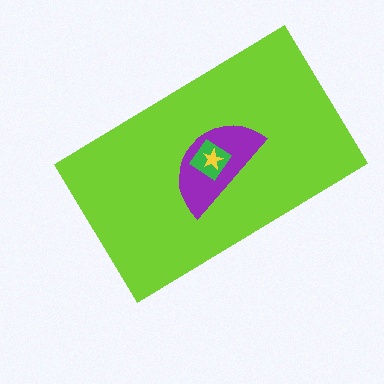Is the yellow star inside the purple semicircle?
Yes.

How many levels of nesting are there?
4.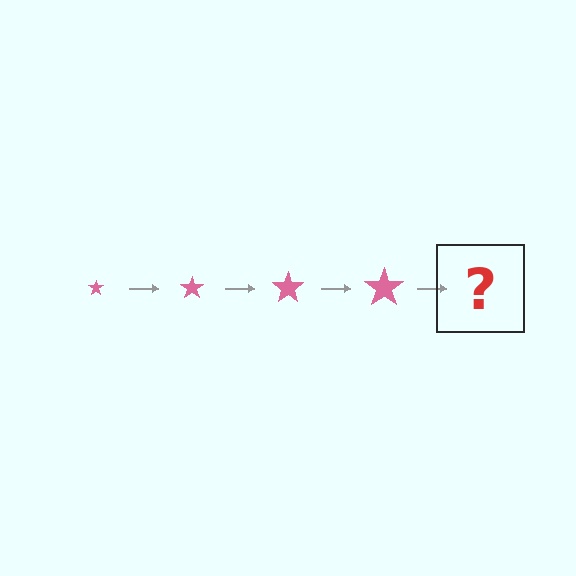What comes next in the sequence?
The next element should be a pink star, larger than the previous one.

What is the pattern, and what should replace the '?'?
The pattern is that the star gets progressively larger each step. The '?' should be a pink star, larger than the previous one.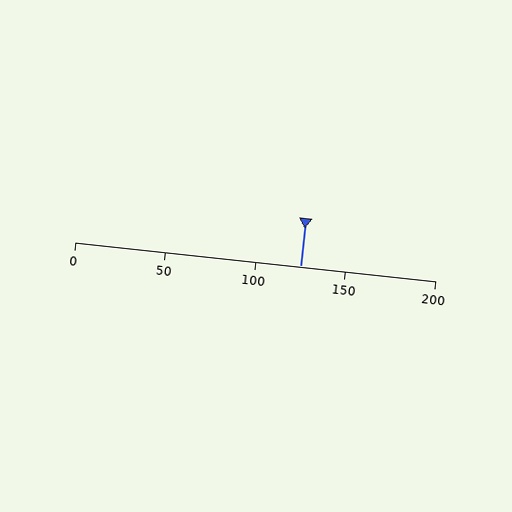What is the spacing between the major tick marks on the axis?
The major ticks are spaced 50 apart.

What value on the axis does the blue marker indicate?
The marker indicates approximately 125.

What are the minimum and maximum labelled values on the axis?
The axis runs from 0 to 200.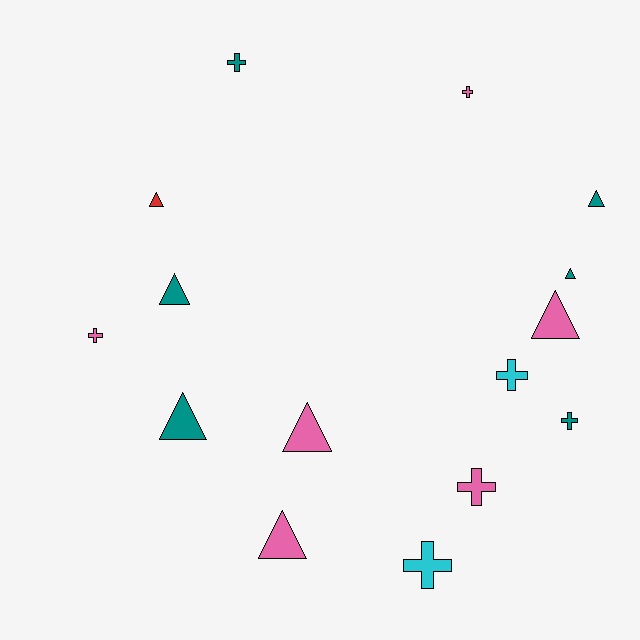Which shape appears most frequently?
Triangle, with 8 objects.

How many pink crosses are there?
There are 3 pink crosses.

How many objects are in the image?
There are 15 objects.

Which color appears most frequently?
Pink, with 6 objects.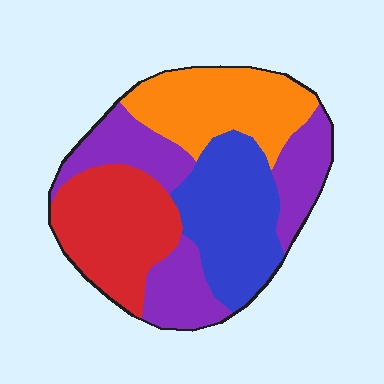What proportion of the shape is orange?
Orange takes up about one fifth (1/5) of the shape.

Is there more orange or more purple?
Purple.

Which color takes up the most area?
Purple, at roughly 30%.